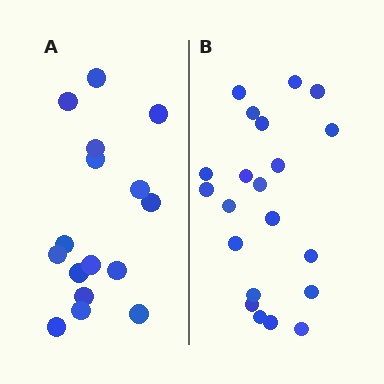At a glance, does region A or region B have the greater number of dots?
Region B (the right region) has more dots.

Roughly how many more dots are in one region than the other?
Region B has about 5 more dots than region A.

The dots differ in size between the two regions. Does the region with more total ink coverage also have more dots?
No. Region A has more total ink coverage because its dots are larger, but region B actually contains more individual dots. Total area can be misleading — the number of items is what matters here.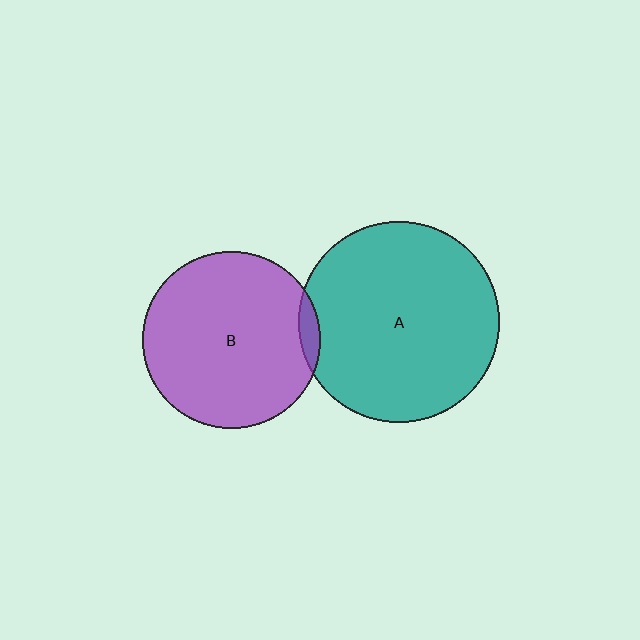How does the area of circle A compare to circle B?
Approximately 1.3 times.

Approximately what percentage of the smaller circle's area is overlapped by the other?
Approximately 5%.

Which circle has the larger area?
Circle A (teal).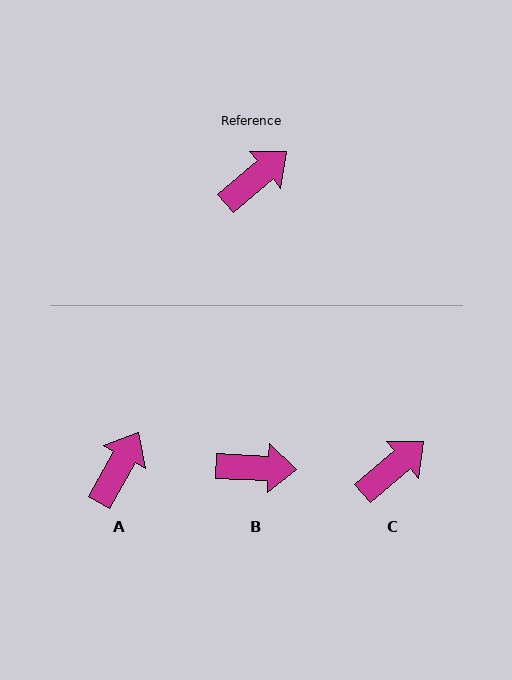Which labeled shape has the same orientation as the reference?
C.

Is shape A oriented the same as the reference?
No, it is off by about 20 degrees.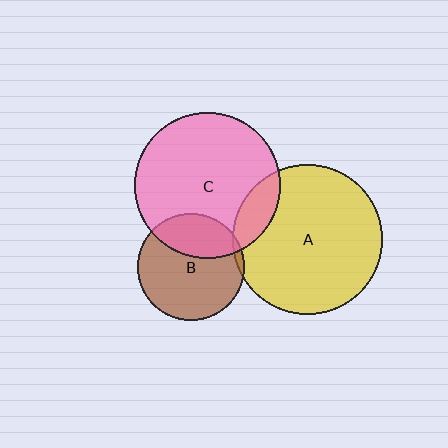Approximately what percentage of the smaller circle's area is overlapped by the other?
Approximately 5%.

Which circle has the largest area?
Circle A (yellow).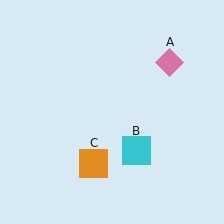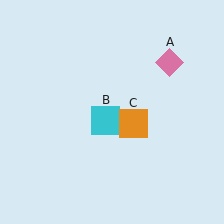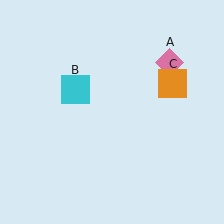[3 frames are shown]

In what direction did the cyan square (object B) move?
The cyan square (object B) moved up and to the left.